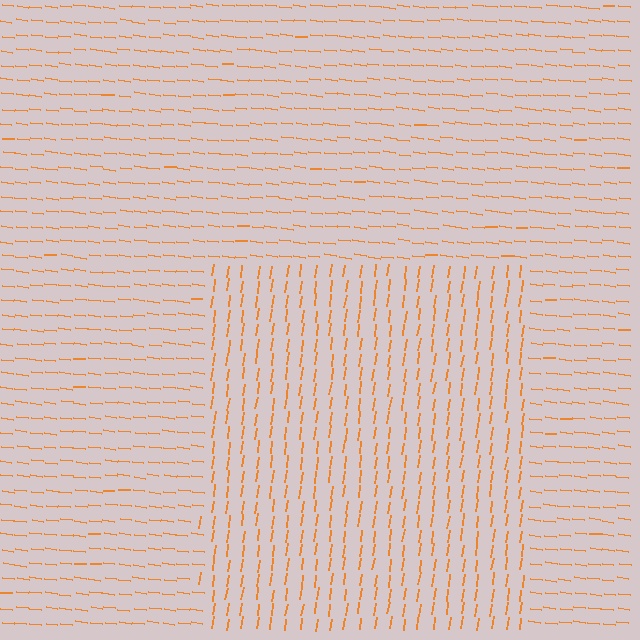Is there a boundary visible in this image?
Yes, there is a texture boundary formed by a change in line orientation.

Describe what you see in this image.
The image is filled with small orange line segments. A rectangle region in the image has lines oriented differently from the surrounding lines, creating a visible texture boundary.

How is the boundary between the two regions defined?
The boundary is defined purely by a change in line orientation (approximately 89 degrees difference). All lines are the same color and thickness.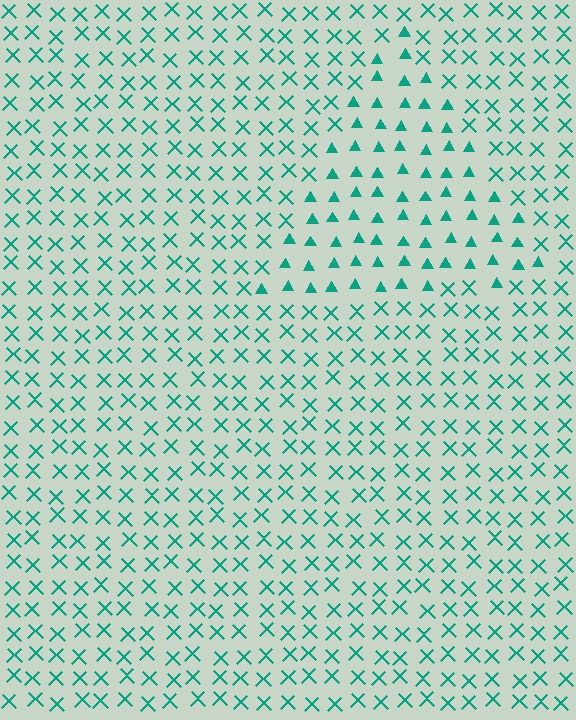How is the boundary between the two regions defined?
The boundary is defined by a change in element shape: triangles inside vs. X marks outside. All elements share the same color and spacing.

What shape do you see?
I see a triangle.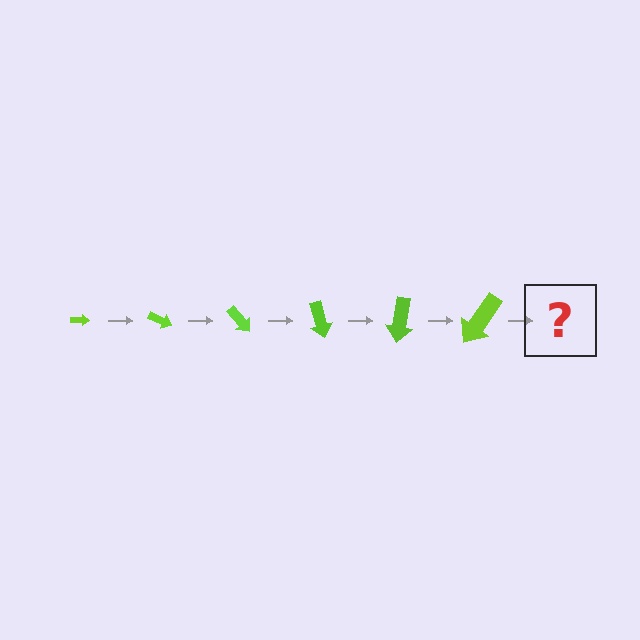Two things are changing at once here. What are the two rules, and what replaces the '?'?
The two rules are that the arrow grows larger each step and it rotates 25 degrees each step. The '?' should be an arrow, larger than the previous one and rotated 150 degrees from the start.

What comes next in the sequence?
The next element should be an arrow, larger than the previous one and rotated 150 degrees from the start.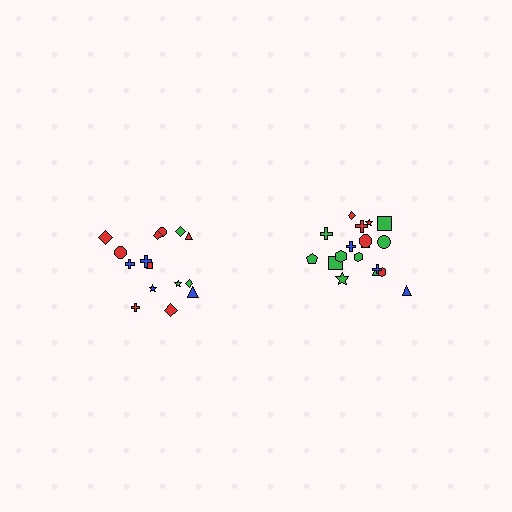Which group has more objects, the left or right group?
The right group.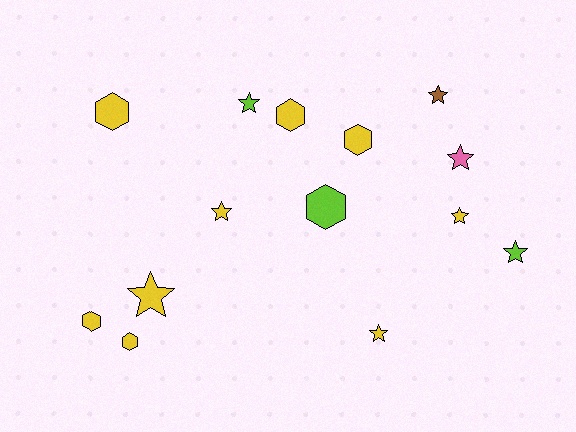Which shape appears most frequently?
Star, with 8 objects.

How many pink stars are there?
There is 1 pink star.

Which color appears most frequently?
Yellow, with 9 objects.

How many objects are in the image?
There are 14 objects.